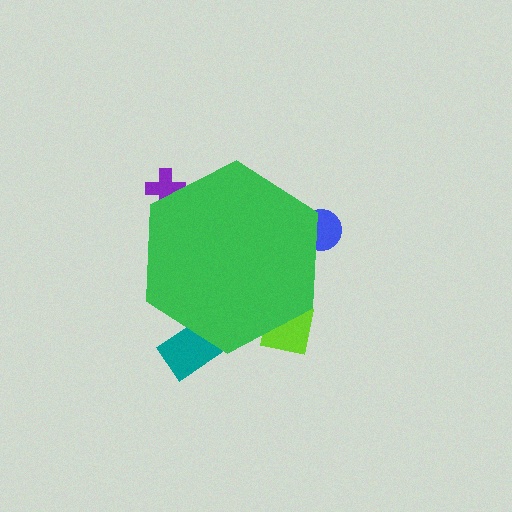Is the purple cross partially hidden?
Yes, the purple cross is partially hidden behind the green hexagon.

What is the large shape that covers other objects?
A green hexagon.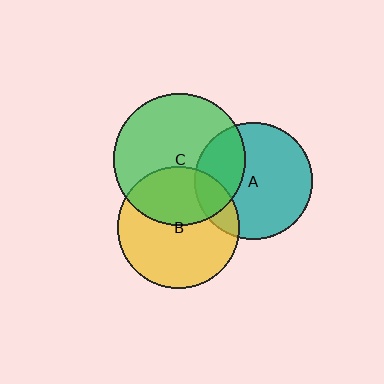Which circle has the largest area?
Circle C (green).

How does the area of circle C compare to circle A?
Approximately 1.3 times.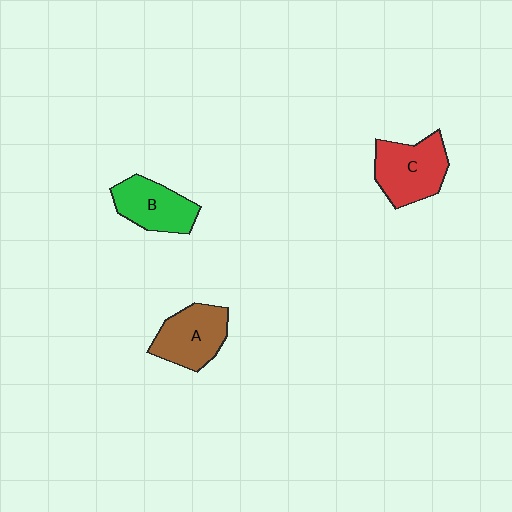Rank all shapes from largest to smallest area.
From largest to smallest: C (red), A (brown), B (green).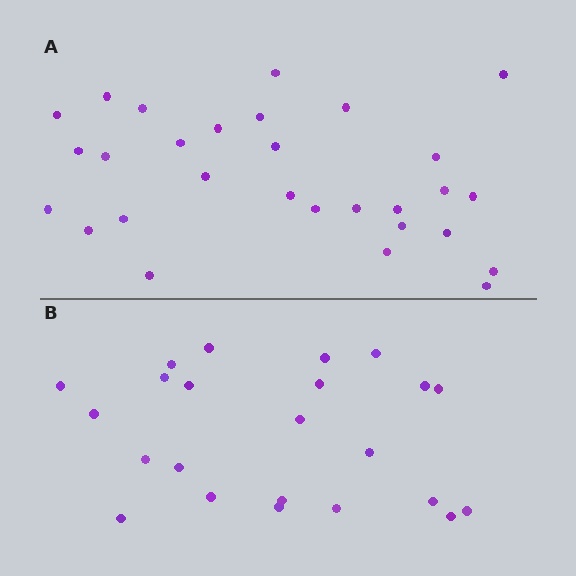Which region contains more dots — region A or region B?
Region A (the top region) has more dots.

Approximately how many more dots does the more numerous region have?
Region A has about 6 more dots than region B.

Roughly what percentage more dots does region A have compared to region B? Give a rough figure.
About 25% more.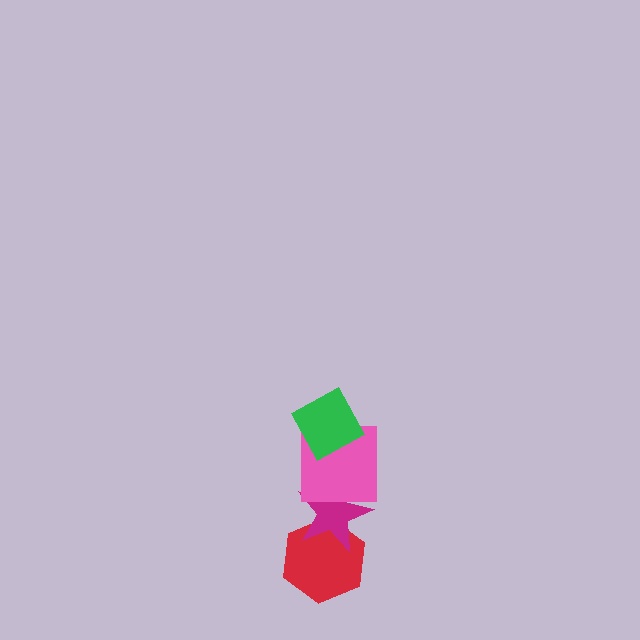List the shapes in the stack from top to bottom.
From top to bottom: the green diamond, the pink square, the magenta star, the red hexagon.